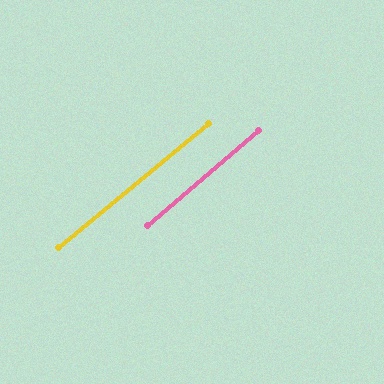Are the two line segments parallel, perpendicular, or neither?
Parallel — their directions differ by only 1.1°.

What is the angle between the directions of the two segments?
Approximately 1 degree.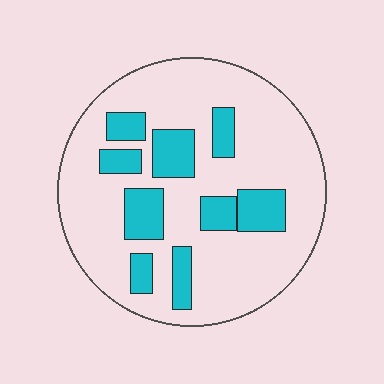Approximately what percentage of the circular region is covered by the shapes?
Approximately 25%.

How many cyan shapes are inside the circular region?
9.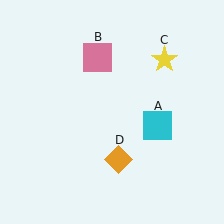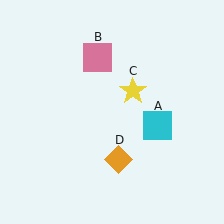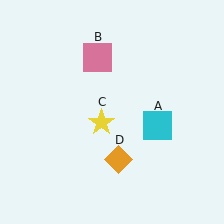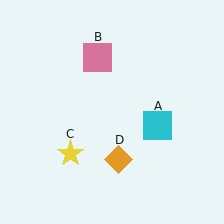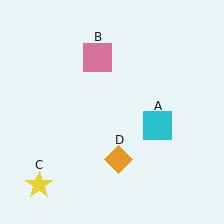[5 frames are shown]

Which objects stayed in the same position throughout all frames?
Cyan square (object A) and pink square (object B) and orange diamond (object D) remained stationary.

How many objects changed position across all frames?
1 object changed position: yellow star (object C).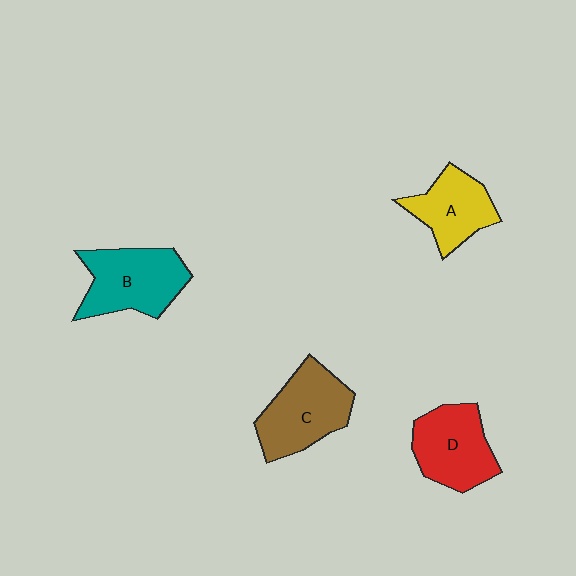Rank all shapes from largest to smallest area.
From largest to smallest: B (teal), C (brown), D (red), A (yellow).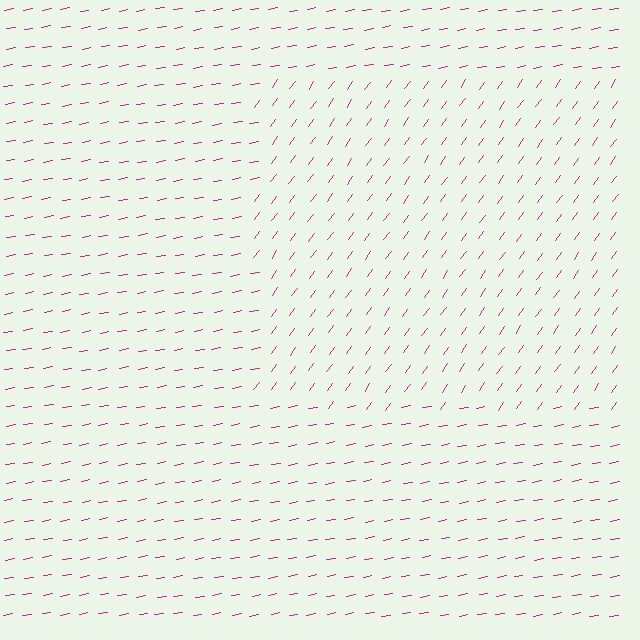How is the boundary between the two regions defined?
The boundary is defined purely by a change in line orientation (approximately 45 degrees difference). All lines are the same color and thickness.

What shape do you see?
I see a rectangle.